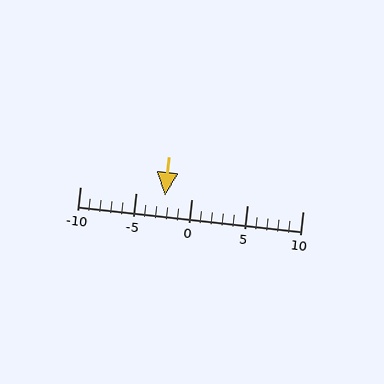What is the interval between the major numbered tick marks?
The major tick marks are spaced 5 units apart.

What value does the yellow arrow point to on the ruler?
The yellow arrow points to approximately -2.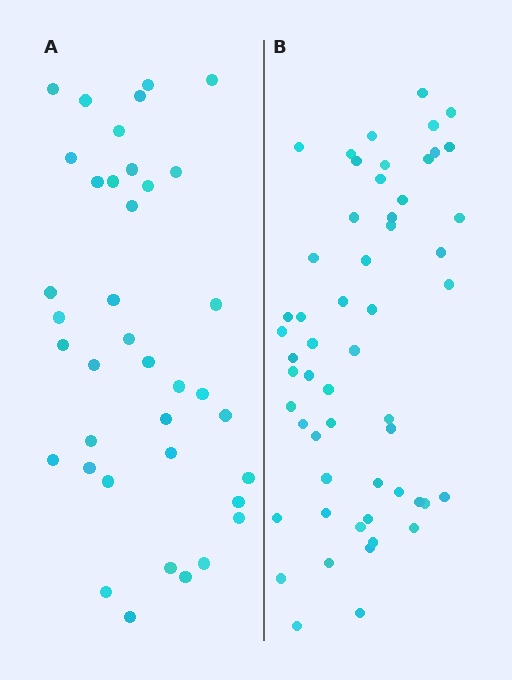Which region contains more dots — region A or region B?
Region B (the right region) has more dots.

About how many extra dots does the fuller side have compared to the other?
Region B has approximately 15 more dots than region A.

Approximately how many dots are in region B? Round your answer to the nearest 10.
About 60 dots. (The exact count is 55, which rounds to 60.)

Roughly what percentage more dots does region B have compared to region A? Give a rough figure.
About 45% more.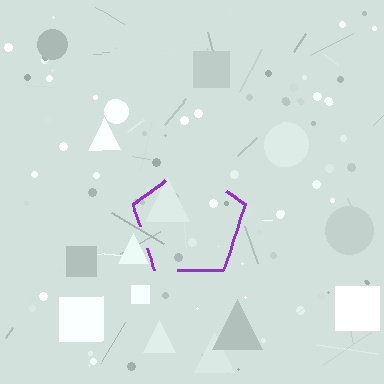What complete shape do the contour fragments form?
The contour fragments form a pentagon.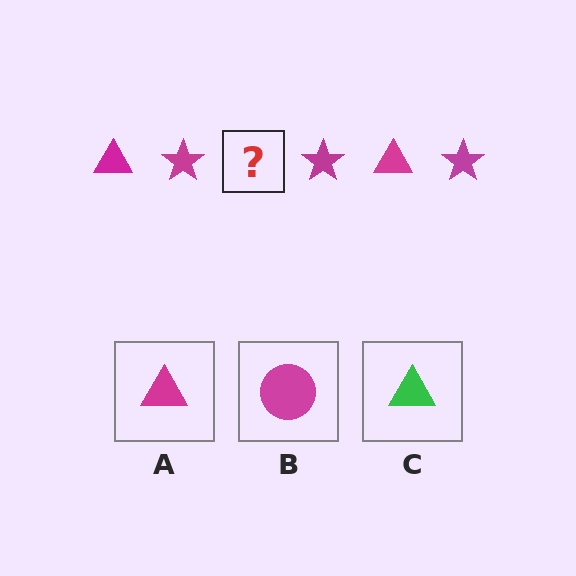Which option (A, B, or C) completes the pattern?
A.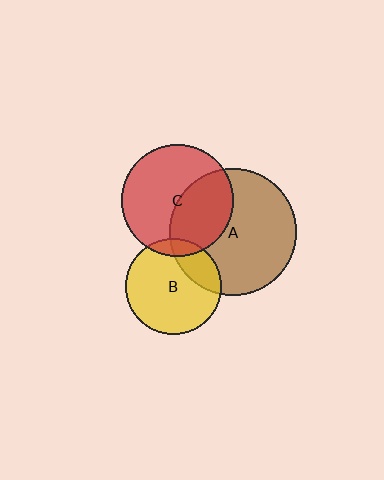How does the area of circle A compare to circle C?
Approximately 1.3 times.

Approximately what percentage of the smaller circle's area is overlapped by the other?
Approximately 40%.